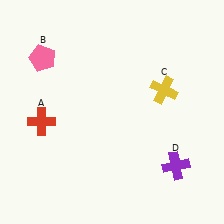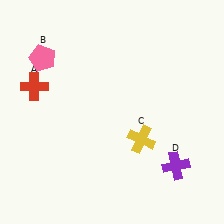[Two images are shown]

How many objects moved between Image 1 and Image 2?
2 objects moved between the two images.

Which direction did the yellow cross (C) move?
The yellow cross (C) moved down.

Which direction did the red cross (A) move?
The red cross (A) moved up.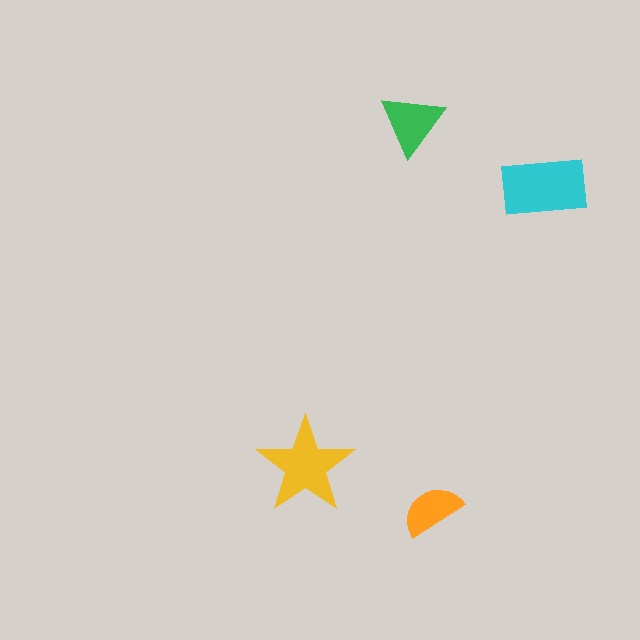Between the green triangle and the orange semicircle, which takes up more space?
The green triangle.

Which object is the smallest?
The orange semicircle.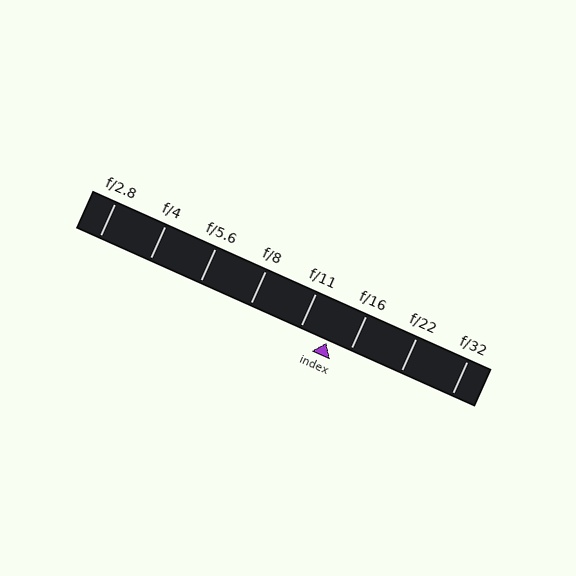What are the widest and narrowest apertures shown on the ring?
The widest aperture shown is f/2.8 and the narrowest is f/32.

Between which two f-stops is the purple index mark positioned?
The index mark is between f/11 and f/16.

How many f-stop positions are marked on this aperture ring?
There are 8 f-stop positions marked.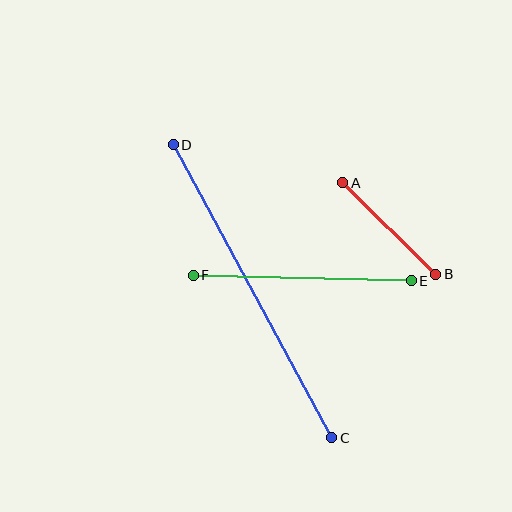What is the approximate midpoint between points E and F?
The midpoint is at approximately (302, 278) pixels.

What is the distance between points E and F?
The distance is approximately 218 pixels.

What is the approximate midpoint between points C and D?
The midpoint is at approximately (253, 291) pixels.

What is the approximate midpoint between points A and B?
The midpoint is at approximately (389, 229) pixels.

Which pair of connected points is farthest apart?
Points C and D are farthest apart.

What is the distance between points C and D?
The distance is approximately 334 pixels.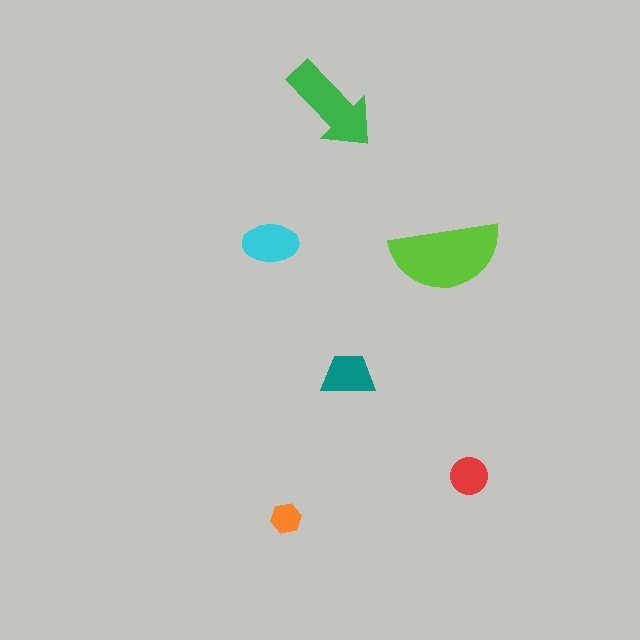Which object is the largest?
The lime semicircle.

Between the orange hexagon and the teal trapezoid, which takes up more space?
The teal trapezoid.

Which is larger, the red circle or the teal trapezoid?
The teal trapezoid.